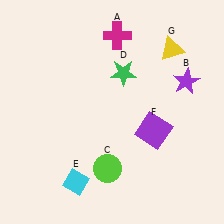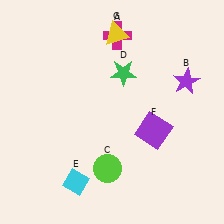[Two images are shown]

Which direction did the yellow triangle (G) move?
The yellow triangle (G) moved left.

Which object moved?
The yellow triangle (G) moved left.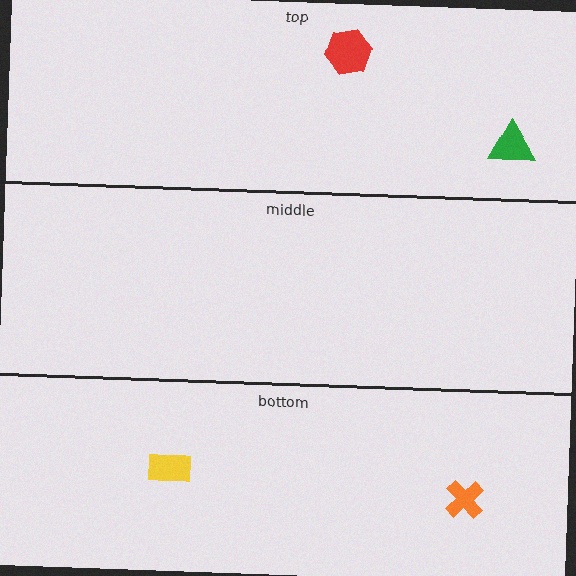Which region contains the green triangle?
The top region.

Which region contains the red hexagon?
The top region.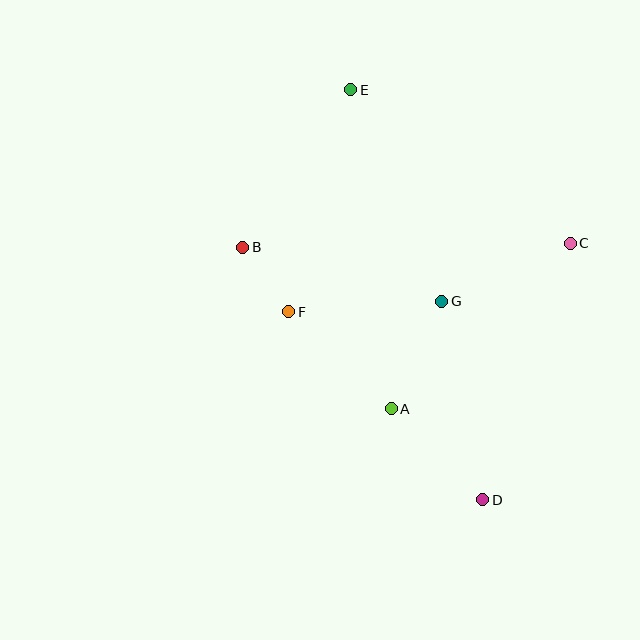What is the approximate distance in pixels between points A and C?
The distance between A and C is approximately 244 pixels.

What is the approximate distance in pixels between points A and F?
The distance between A and F is approximately 141 pixels.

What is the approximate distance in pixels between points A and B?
The distance between A and B is approximately 220 pixels.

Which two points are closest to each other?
Points B and F are closest to each other.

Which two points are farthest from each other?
Points D and E are farthest from each other.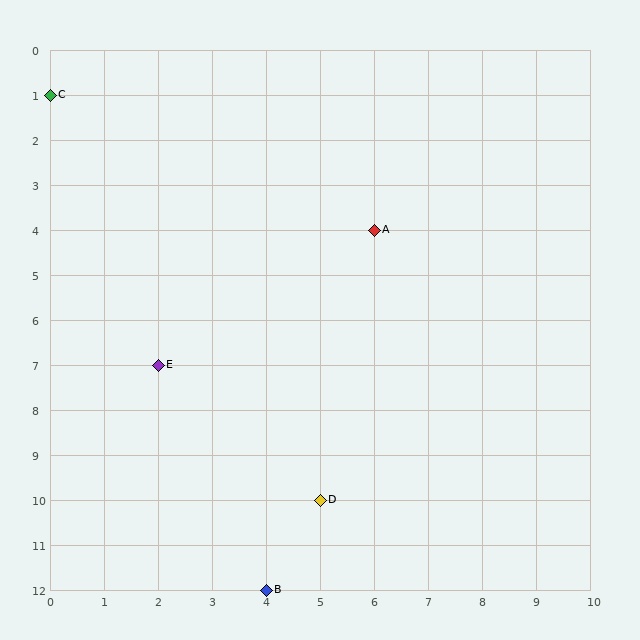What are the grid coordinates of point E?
Point E is at grid coordinates (2, 7).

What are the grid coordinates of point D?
Point D is at grid coordinates (5, 10).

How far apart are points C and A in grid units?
Points C and A are 6 columns and 3 rows apart (about 6.7 grid units diagonally).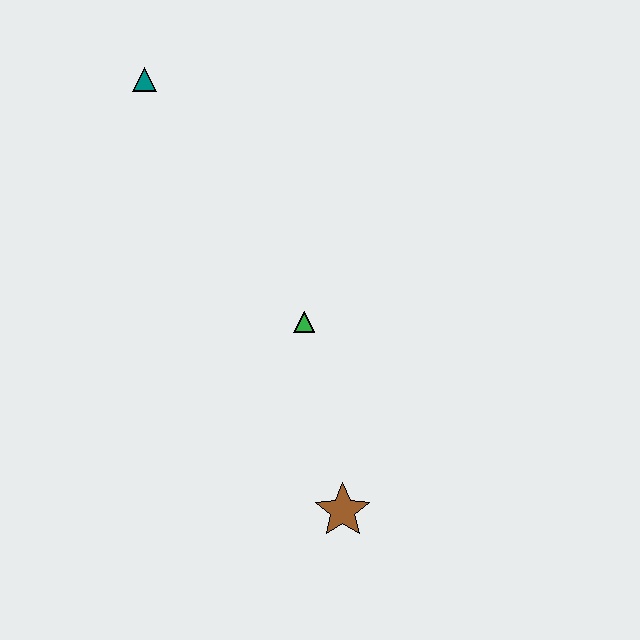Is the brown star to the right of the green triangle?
Yes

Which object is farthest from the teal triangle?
The brown star is farthest from the teal triangle.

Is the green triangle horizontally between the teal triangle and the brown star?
Yes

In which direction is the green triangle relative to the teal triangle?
The green triangle is below the teal triangle.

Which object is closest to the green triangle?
The brown star is closest to the green triangle.